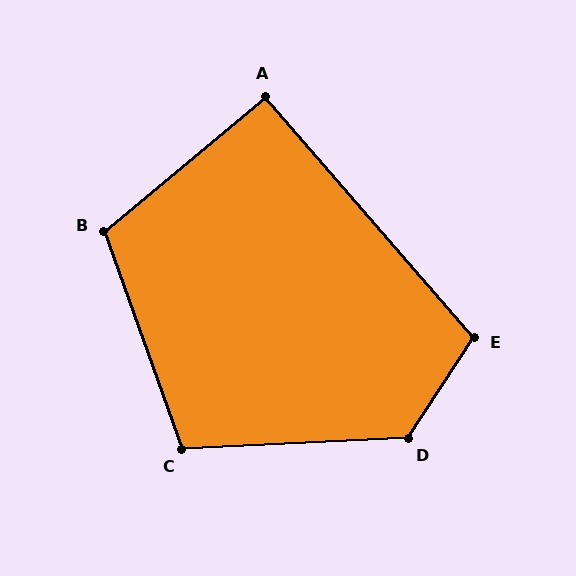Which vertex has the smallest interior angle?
A, at approximately 91 degrees.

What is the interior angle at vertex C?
Approximately 107 degrees (obtuse).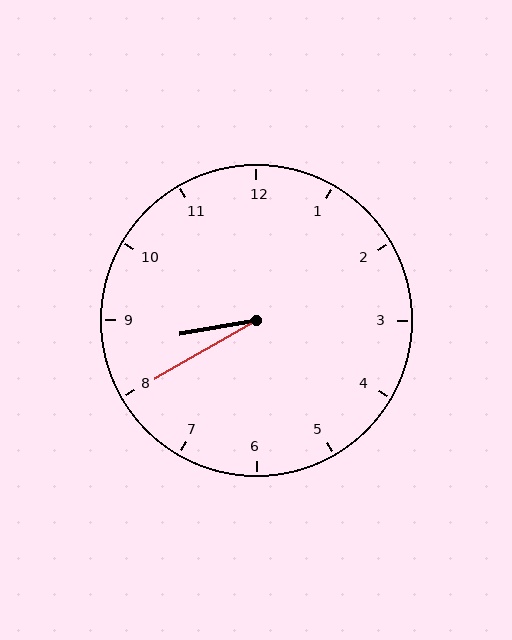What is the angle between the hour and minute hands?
Approximately 20 degrees.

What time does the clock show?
8:40.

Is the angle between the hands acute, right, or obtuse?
It is acute.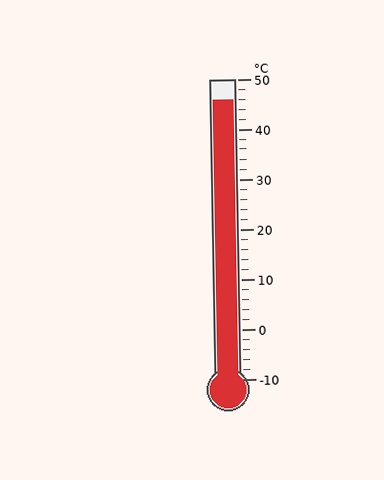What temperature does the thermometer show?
The thermometer shows approximately 46°C.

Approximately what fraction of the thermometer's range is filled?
The thermometer is filled to approximately 95% of its range.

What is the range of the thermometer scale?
The thermometer scale ranges from -10°C to 50°C.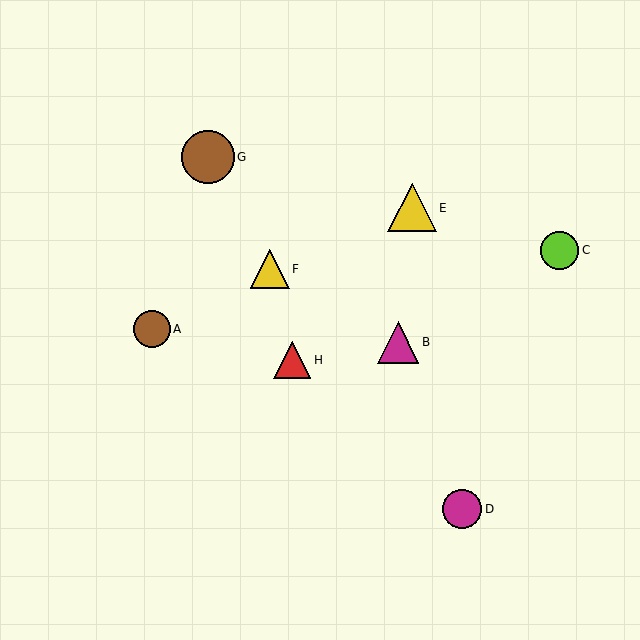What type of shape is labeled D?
Shape D is a magenta circle.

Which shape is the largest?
The brown circle (labeled G) is the largest.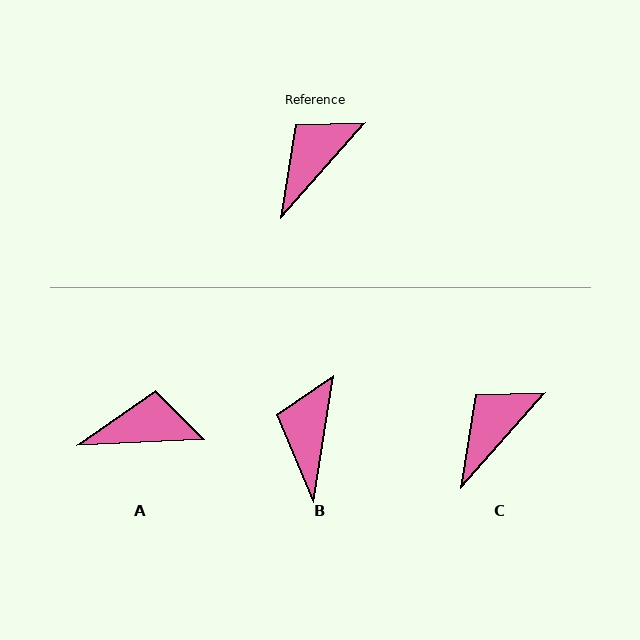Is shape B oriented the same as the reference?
No, it is off by about 32 degrees.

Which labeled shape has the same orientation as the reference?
C.